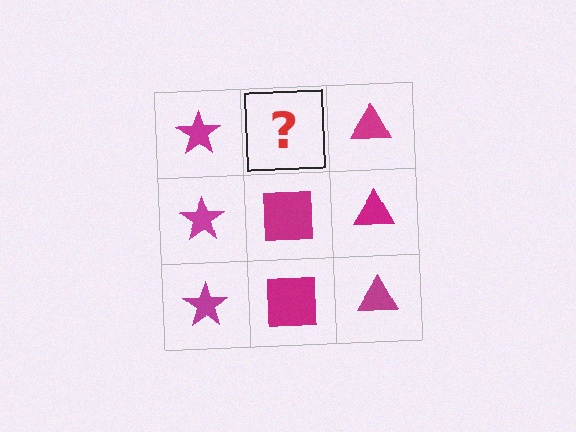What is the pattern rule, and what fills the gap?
The rule is that each column has a consistent shape. The gap should be filled with a magenta square.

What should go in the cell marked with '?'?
The missing cell should contain a magenta square.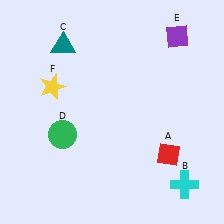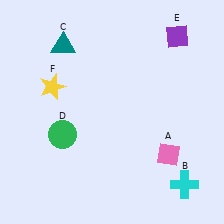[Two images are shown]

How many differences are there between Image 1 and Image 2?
There is 1 difference between the two images.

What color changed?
The diamond (A) changed from red in Image 1 to pink in Image 2.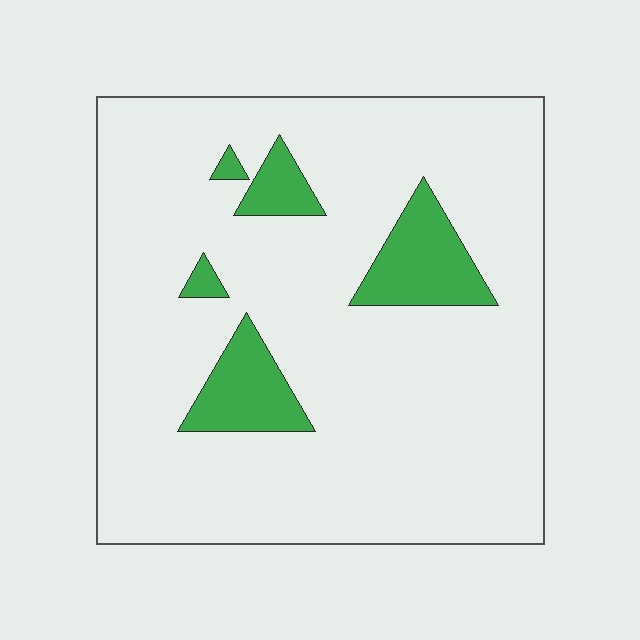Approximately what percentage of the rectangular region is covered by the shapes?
Approximately 10%.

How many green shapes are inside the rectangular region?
5.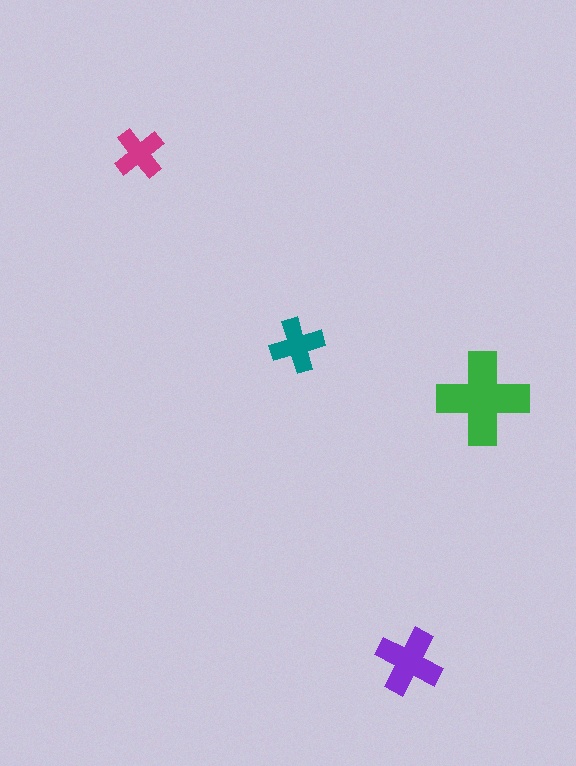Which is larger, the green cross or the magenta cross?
The green one.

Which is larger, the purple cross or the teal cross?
The purple one.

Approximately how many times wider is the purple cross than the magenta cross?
About 1.5 times wider.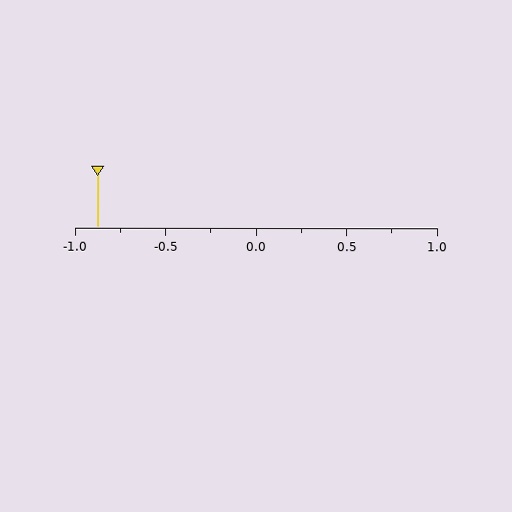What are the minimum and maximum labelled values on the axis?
The axis runs from -1.0 to 1.0.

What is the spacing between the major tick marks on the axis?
The major ticks are spaced 0.5 apart.